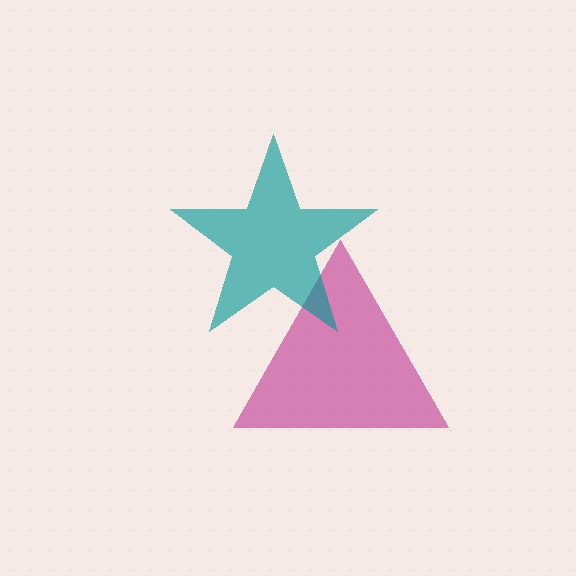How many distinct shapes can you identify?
There are 2 distinct shapes: a magenta triangle, a teal star.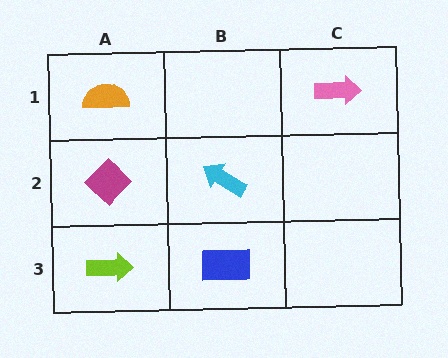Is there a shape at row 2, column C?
No, that cell is empty.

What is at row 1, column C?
A pink arrow.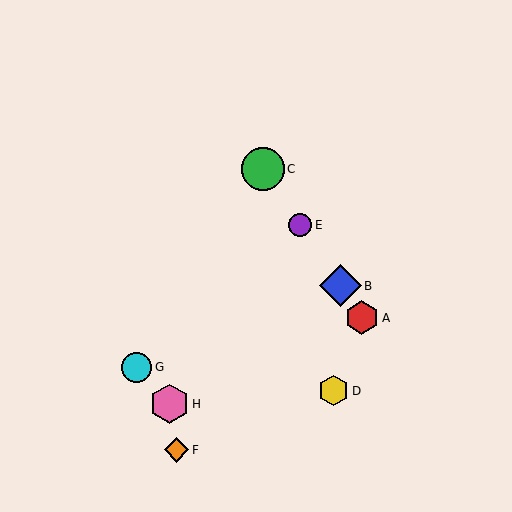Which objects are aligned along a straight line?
Objects A, B, C, E are aligned along a straight line.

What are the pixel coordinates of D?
Object D is at (333, 391).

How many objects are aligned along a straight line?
4 objects (A, B, C, E) are aligned along a straight line.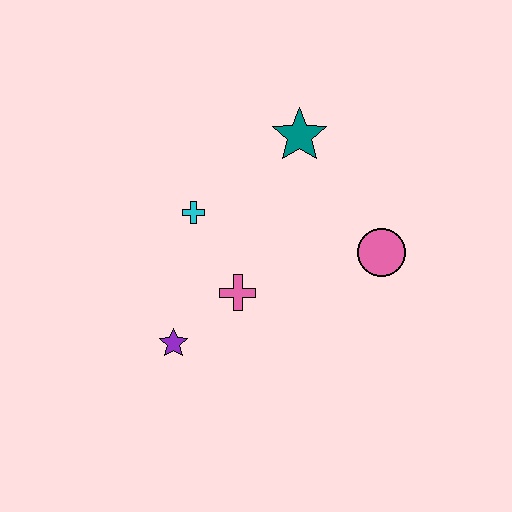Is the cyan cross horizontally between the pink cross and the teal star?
No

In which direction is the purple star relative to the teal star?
The purple star is below the teal star.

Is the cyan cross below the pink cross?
No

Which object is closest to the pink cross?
The purple star is closest to the pink cross.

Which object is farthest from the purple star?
The teal star is farthest from the purple star.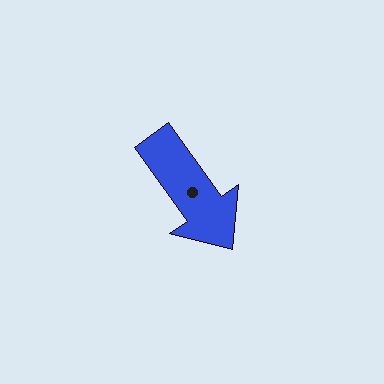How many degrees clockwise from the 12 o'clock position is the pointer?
Approximately 145 degrees.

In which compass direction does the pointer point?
Southeast.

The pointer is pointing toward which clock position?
Roughly 5 o'clock.